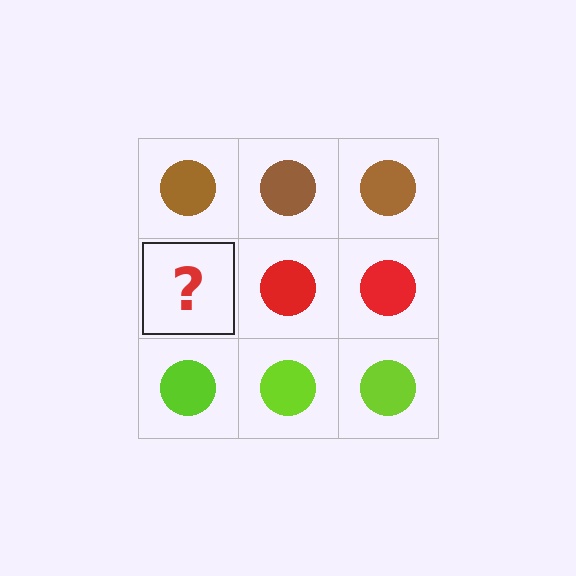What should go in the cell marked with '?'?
The missing cell should contain a red circle.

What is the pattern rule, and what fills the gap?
The rule is that each row has a consistent color. The gap should be filled with a red circle.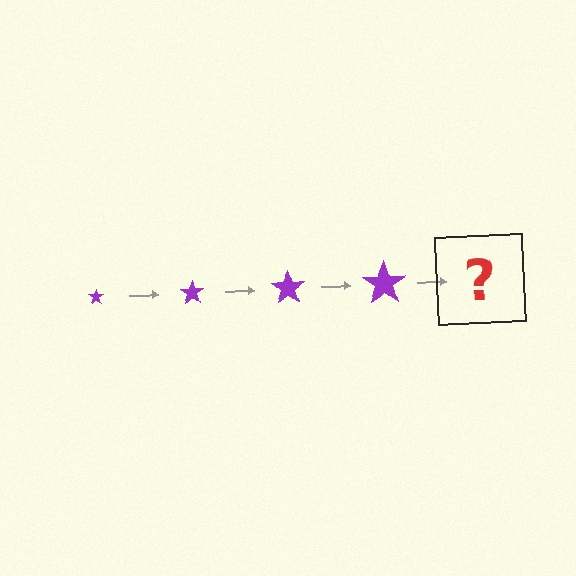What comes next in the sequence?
The next element should be a purple star, larger than the previous one.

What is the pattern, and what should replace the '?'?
The pattern is that the star gets progressively larger each step. The '?' should be a purple star, larger than the previous one.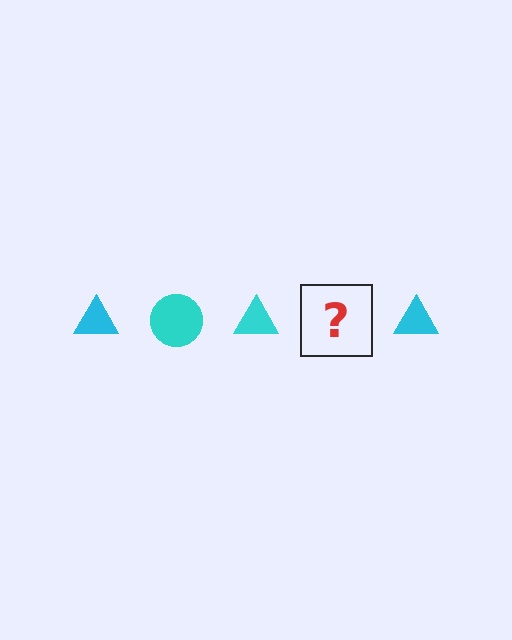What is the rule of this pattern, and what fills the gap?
The rule is that the pattern cycles through triangle, circle shapes in cyan. The gap should be filled with a cyan circle.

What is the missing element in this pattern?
The missing element is a cyan circle.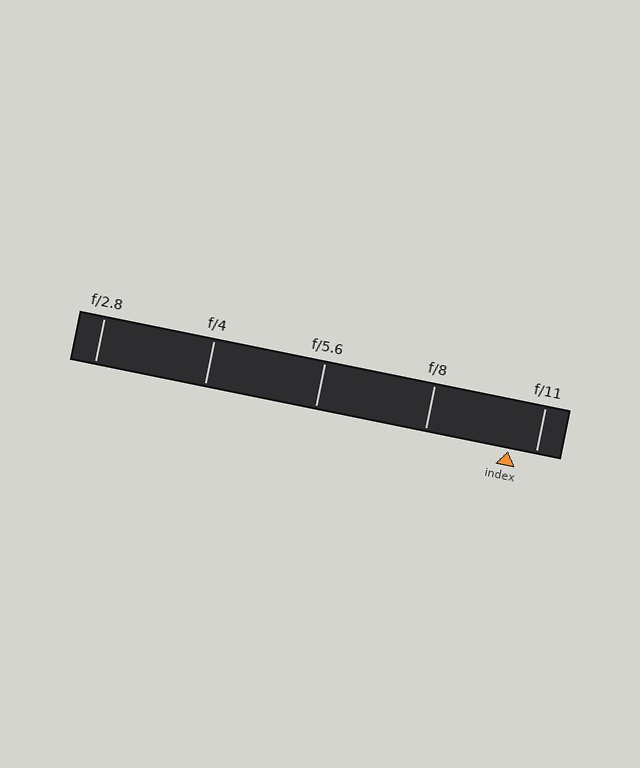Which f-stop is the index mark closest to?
The index mark is closest to f/11.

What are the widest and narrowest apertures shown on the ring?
The widest aperture shown is f/2.8 and the narrowest is f/11.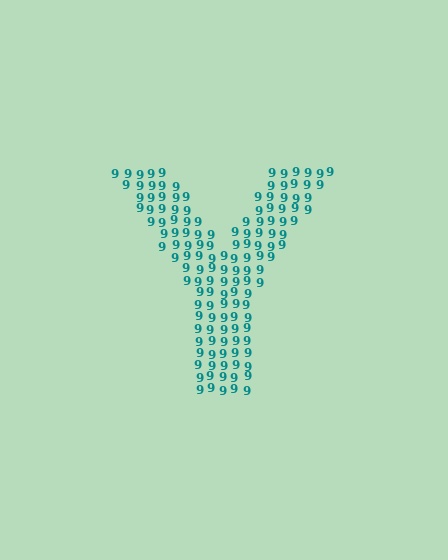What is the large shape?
The large shape is the letter Y.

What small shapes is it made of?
It is made of small digit 9's.